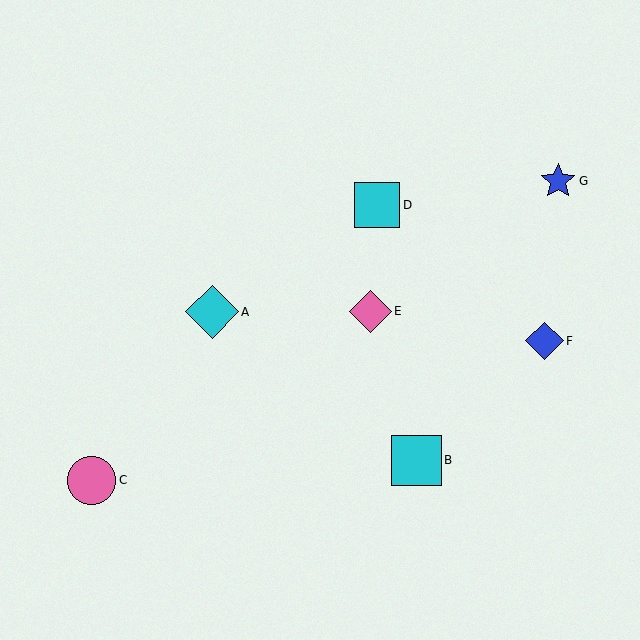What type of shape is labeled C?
Shape C is a pink circle.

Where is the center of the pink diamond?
The center of the pink diamond is at (371, 311).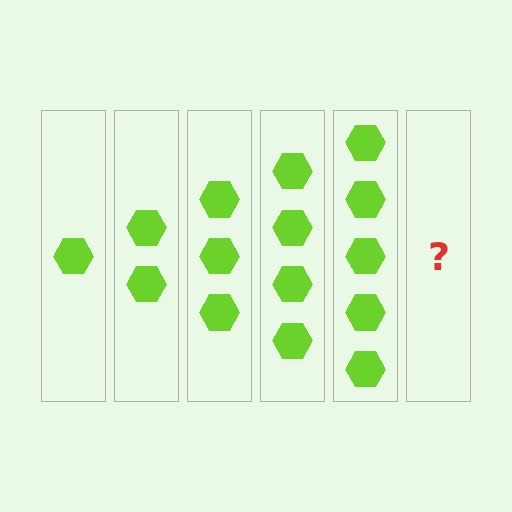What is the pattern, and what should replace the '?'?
The pattern is that each step adds one more hexagon. The '?' should be 6 hexagons.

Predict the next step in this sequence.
The next step is 6 hexagons.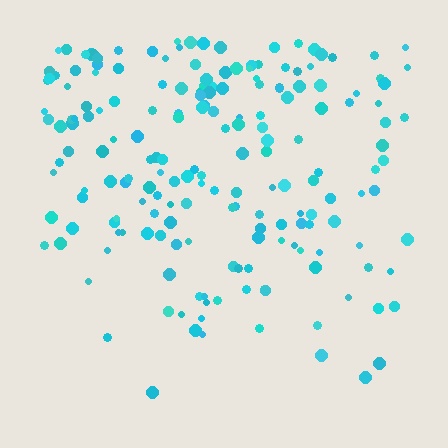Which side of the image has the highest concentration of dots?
The top.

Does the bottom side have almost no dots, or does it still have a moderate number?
Still a moderate number, just noticeably fewer than the top.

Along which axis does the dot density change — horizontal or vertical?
Vertical.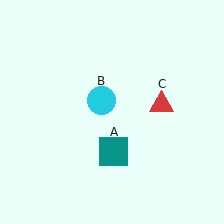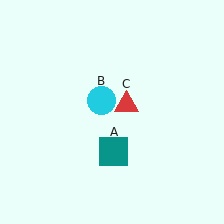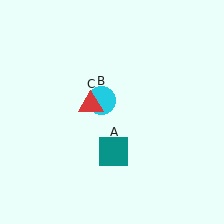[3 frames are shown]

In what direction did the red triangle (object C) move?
The red triangle (object C) moved left.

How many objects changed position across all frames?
1 object changed position: red triangle (object C).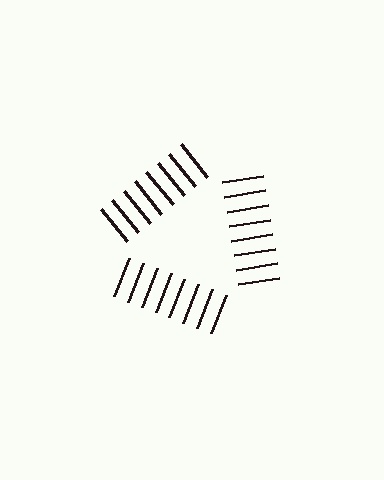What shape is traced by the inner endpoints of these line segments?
An illusory triangle — the line segments terminate on its edges but no continuous stroke is drawn.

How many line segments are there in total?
24 — 8 along each of the 3 edges.